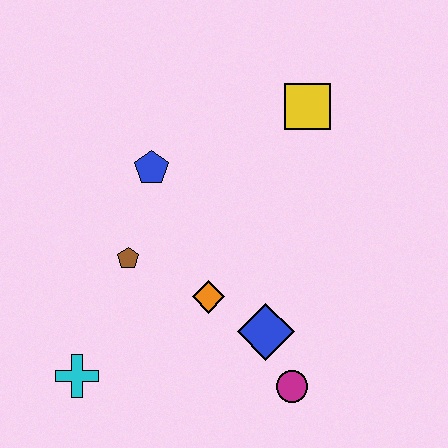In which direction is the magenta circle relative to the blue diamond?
The magenta circle is below the blue diamond.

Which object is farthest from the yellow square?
The cyan cross is farthest from the yellow square.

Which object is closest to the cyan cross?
The brown pentagon is closest to the cyan cross.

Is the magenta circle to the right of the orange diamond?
Yes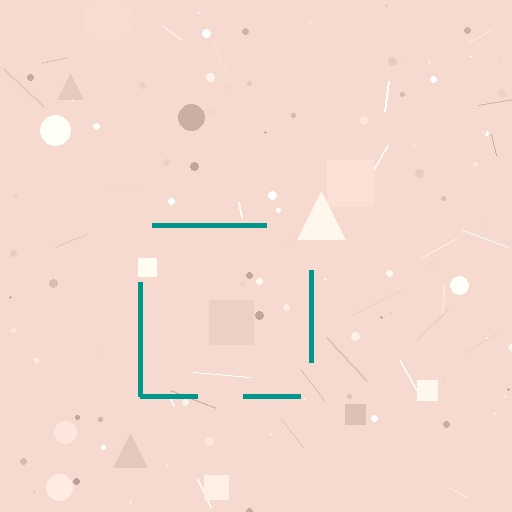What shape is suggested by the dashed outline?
The dashed outline suggests a square.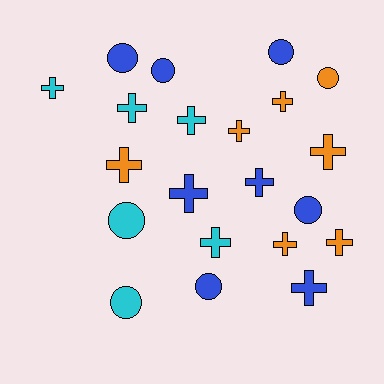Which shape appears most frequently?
Cross, with 13 objects.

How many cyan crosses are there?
There are 4 cyan crosses.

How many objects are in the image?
There are 21 objects.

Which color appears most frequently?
Blue, with 8 objects.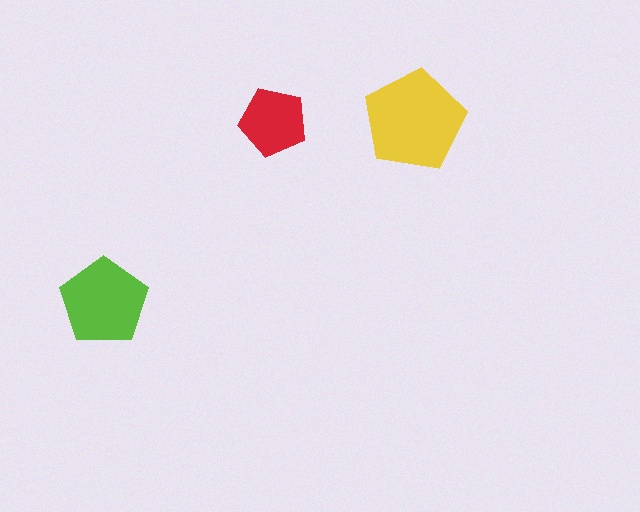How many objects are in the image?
There are 3 objects in the image.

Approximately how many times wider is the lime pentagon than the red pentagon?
About 1.5 times wider.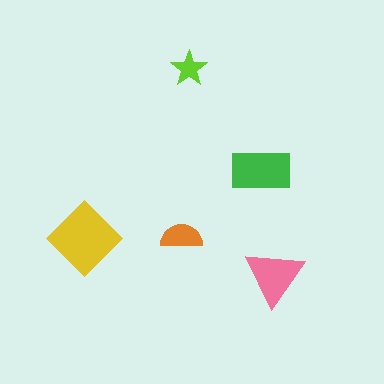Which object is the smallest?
The lime star.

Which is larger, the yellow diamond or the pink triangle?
The yellow diamond.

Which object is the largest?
The yellow diamond.